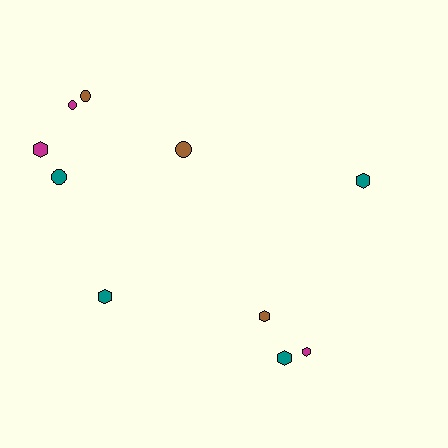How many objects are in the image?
There are 10 objects.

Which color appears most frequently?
Teal, with 4 objects.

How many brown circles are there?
There are 2 brown circles.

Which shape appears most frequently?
Hexagon, with 6 objects.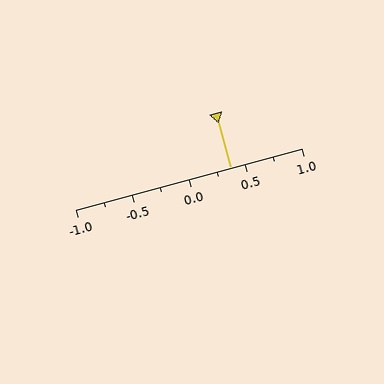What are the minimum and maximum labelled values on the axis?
The axis runs from -1.0 to 1.0.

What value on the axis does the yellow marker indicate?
The marker indicates approximately 0.38.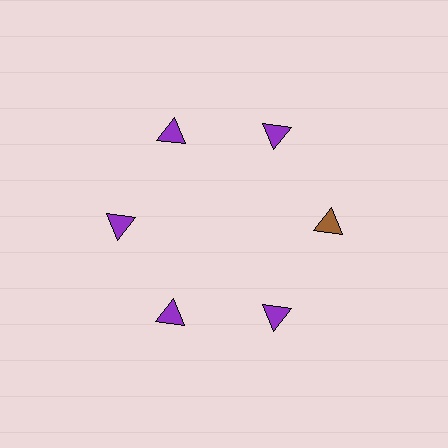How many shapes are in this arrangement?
There are 6 shapes arranged in a ring pattern.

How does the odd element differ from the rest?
It has a different color: brown instead of purple.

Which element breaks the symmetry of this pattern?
The brown triangle at roughly the 3 o'clock position breaks the symmetry. All other shapes are purple triangles.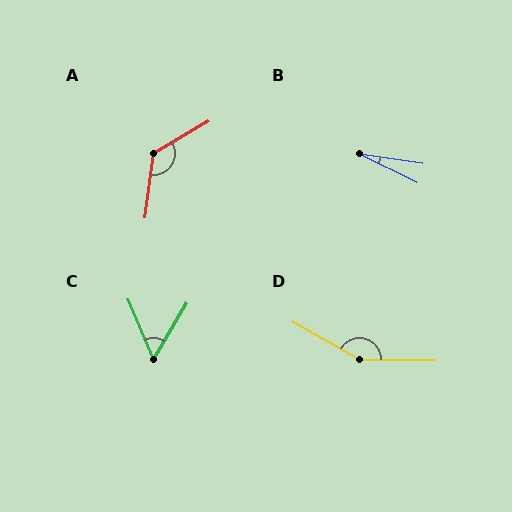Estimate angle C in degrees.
Approximately 54 degrees.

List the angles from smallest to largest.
B (18°), C (54°), A (128°), D (152°).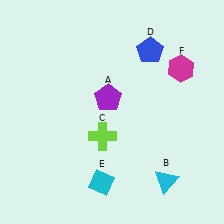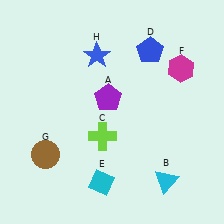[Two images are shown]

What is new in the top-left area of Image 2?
A blue star (H) was added in the top-left area of Image 2.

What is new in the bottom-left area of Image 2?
A brown circle (G) was added in the bottom-left area of Image 2.